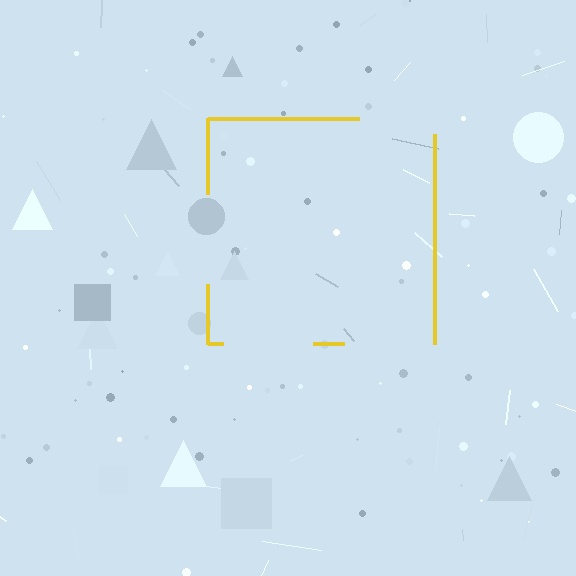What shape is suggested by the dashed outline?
The dashed outline suggests a square.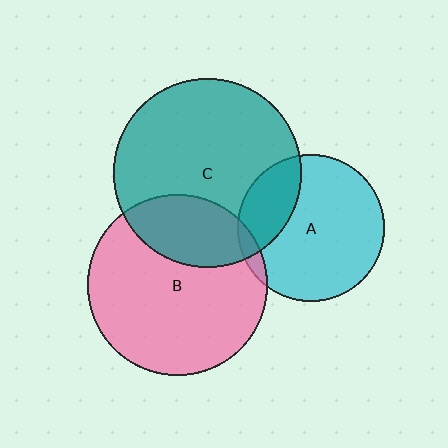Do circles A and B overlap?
Yes.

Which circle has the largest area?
Circle C (teal).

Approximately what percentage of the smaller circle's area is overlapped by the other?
Approximately 5%.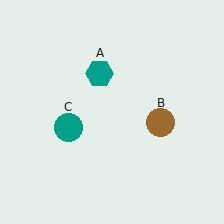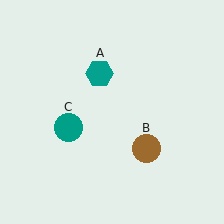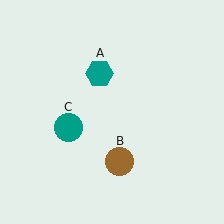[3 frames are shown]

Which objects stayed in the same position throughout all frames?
Teal hexagon (object A) and teal circle (object C) remained stationary.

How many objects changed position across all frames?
1 object changed position: brown circle (object B).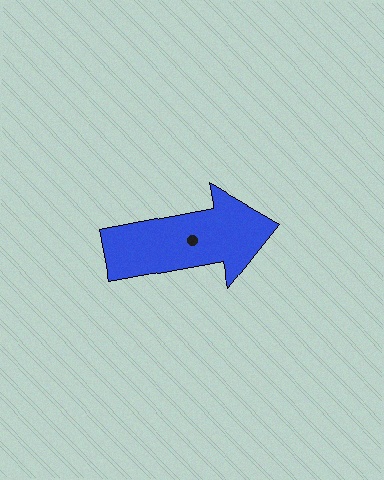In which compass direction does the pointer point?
East.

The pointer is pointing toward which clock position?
Roughly 3 o'clock.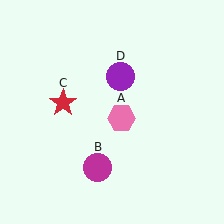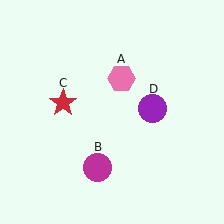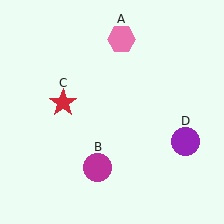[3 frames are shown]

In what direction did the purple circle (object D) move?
The purple circle (object D) moved down and to the right.